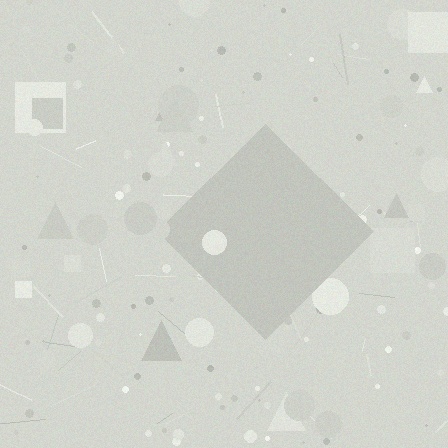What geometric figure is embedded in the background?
A diamond is embedded in the background.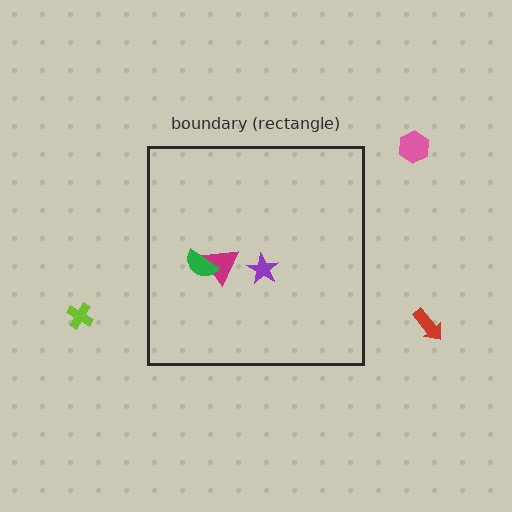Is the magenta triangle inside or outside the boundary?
Inside.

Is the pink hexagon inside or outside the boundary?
Outside.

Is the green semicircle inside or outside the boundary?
Inside.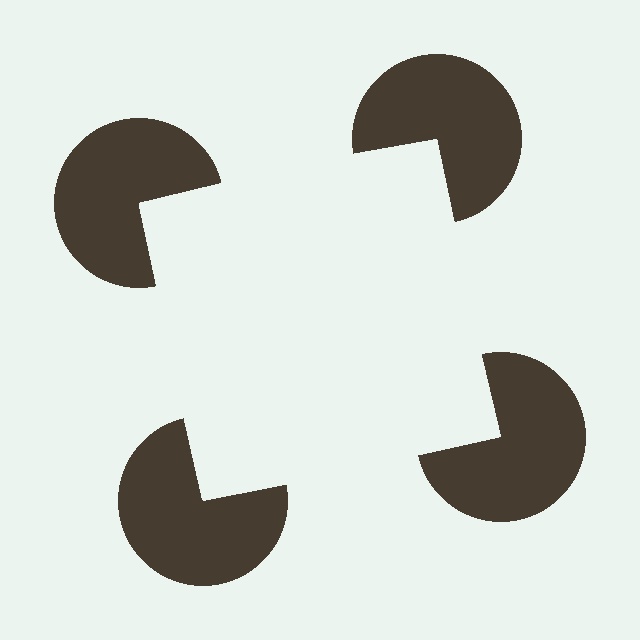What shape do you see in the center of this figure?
An illusory square — its edges are inferred from the aligned wedge cuts in the pac-man discs, not physically drawn.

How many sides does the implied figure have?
4 sides.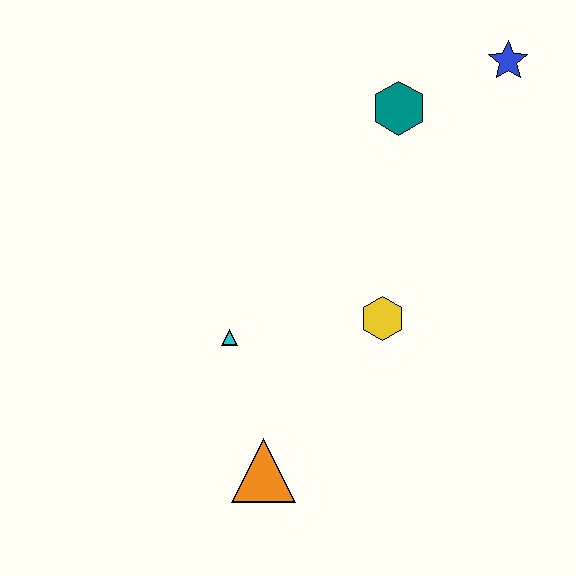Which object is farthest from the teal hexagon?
The orange triangle is farthest from the teal hexagon.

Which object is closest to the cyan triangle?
The orange triangle is closest to the cyan triangle.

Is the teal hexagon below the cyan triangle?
No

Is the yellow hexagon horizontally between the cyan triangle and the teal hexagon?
Yes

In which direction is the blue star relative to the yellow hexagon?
The blue star is above the yellow hexagon.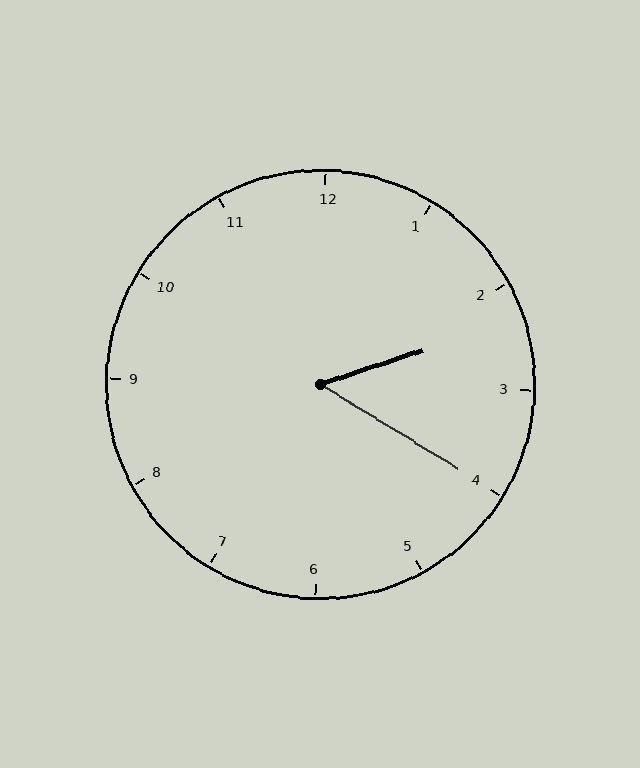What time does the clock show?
2:20.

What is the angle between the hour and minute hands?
Approximately 50 degrees.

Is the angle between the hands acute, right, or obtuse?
It is acute.